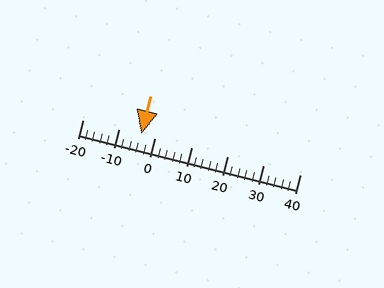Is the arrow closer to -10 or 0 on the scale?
The arrow is closer to 0.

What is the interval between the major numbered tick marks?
The major tick marks are spaced 10 units apart.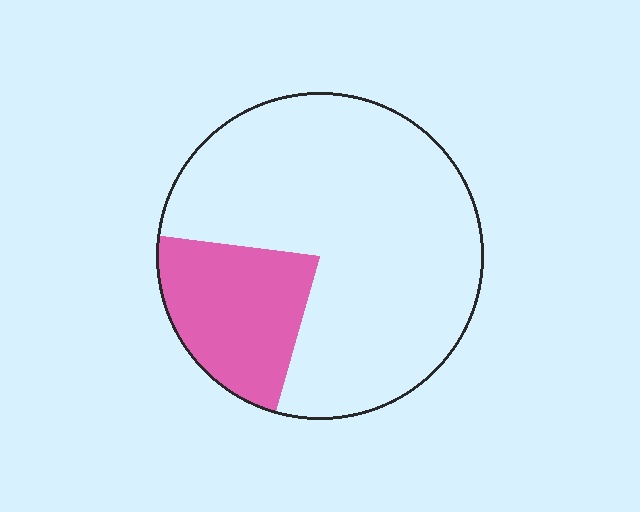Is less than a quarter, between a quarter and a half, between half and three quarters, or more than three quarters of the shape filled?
Less than a quarter.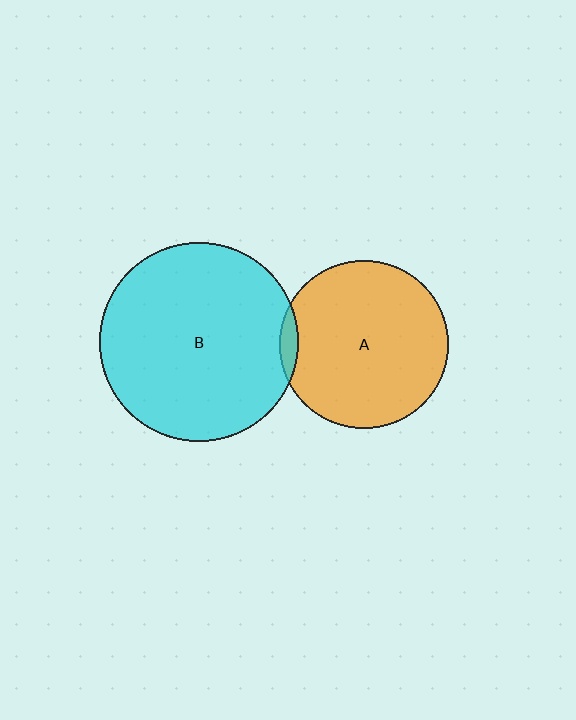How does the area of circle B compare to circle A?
Approximately 1.4 times.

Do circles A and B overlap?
Yes.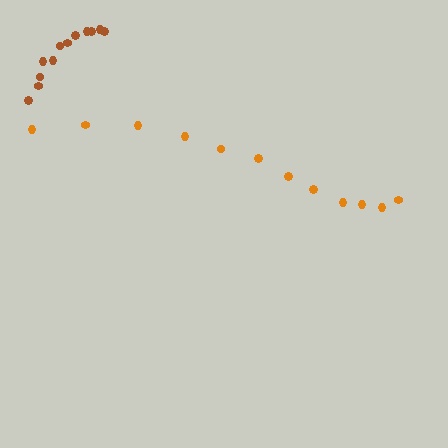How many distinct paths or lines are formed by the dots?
There are 2 distinct paths.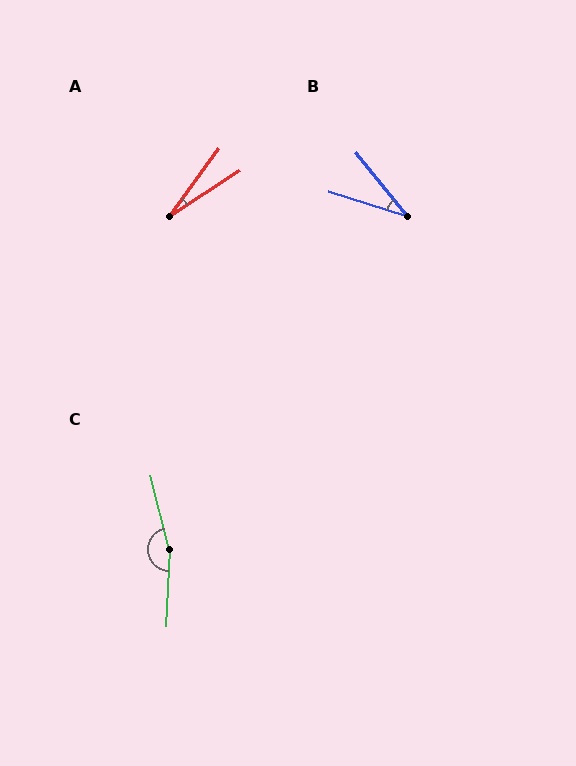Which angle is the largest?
C, at approximately 163 degrees.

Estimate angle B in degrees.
Approximately 33 degrees.